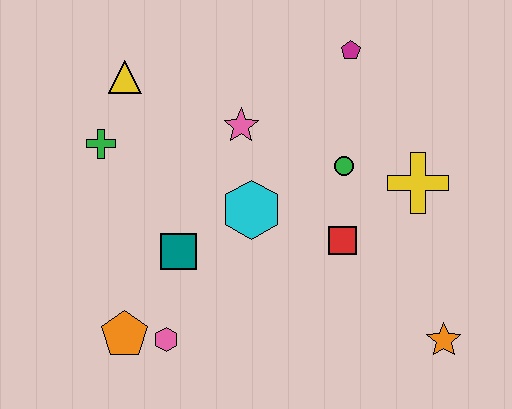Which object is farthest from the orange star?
The yellow triangle is farthest from the orange star.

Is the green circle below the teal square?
No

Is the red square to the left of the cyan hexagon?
No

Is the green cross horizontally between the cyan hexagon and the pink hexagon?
No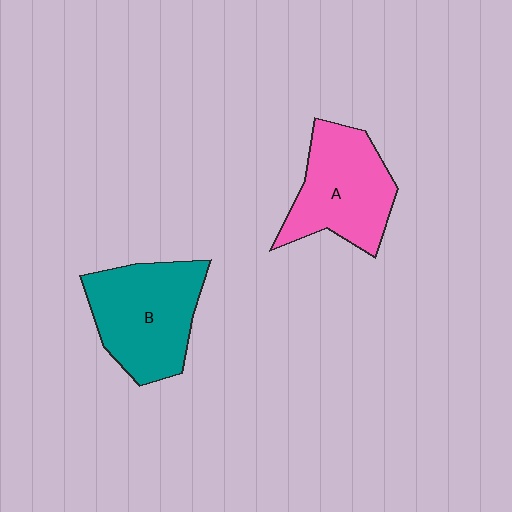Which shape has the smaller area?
Shape A (pink).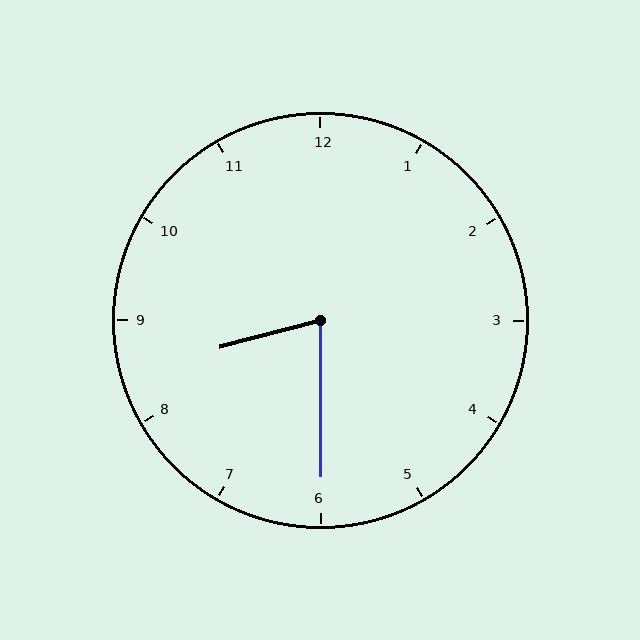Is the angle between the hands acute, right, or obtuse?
It is acute.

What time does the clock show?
8:30.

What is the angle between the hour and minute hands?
Approximately 75 degrees.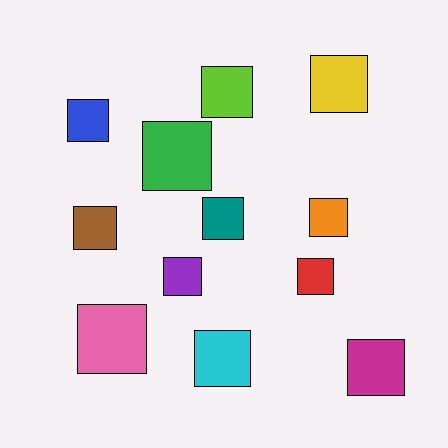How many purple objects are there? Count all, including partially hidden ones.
There is 1 purple object.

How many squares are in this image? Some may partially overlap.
There are 12 squares.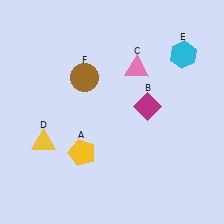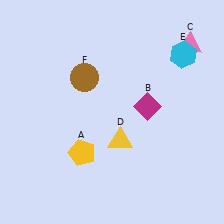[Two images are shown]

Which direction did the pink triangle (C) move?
The pink triangle (C) moved right.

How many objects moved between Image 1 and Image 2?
2 objects moved between the two images.